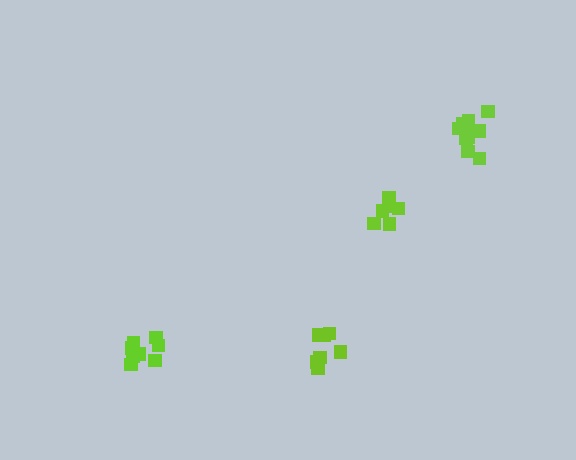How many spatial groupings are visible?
There are 4 spatial groupings.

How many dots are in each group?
Group 1: 6 dots, Group 2: 8 dots, Group 3: 7 dots, Group 4: 10 dots (31 total).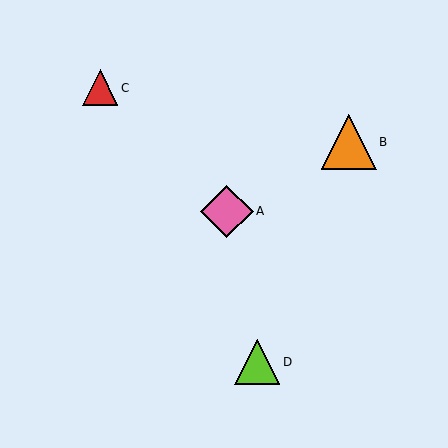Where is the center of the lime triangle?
The center of the lime triangle is at (257, 362).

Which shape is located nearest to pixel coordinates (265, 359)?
The lime triangle (labeled D) at (257, 362) is nearest to that location.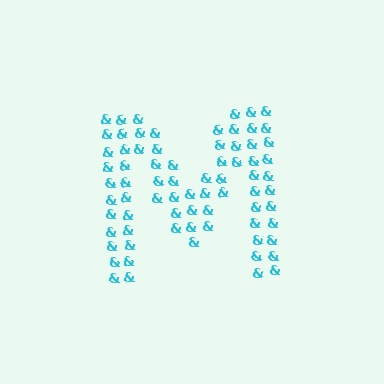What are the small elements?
The small elements are ampersands.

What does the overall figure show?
The overall figure shows the letter M.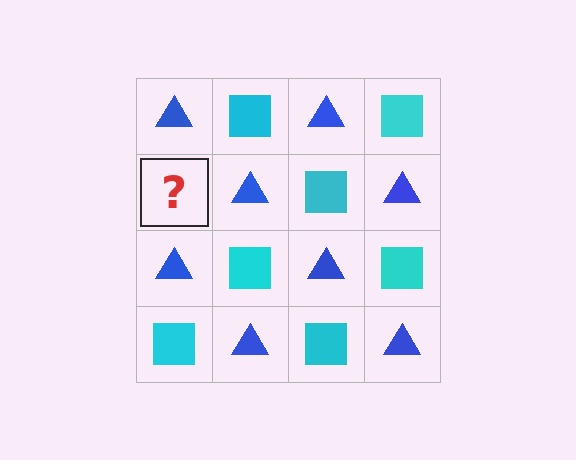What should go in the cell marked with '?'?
The missing cell should contain a cyan square.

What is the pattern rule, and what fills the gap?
The rule is that it alternates blue triangle and cyan square in a checkerboard pattern. The gap should be filled with a cyan square.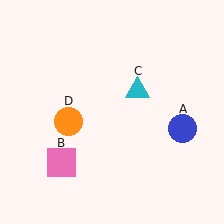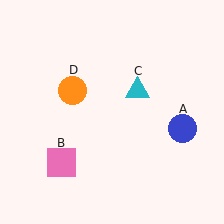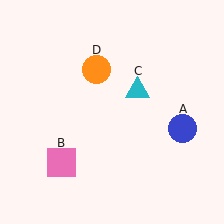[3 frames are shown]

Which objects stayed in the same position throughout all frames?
Blue circle (object A) and pink square (object B) and cyan triangle (object C) remained stationary.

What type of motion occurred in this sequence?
The orange circle (object D) rotated clockwise around the center of the scene.